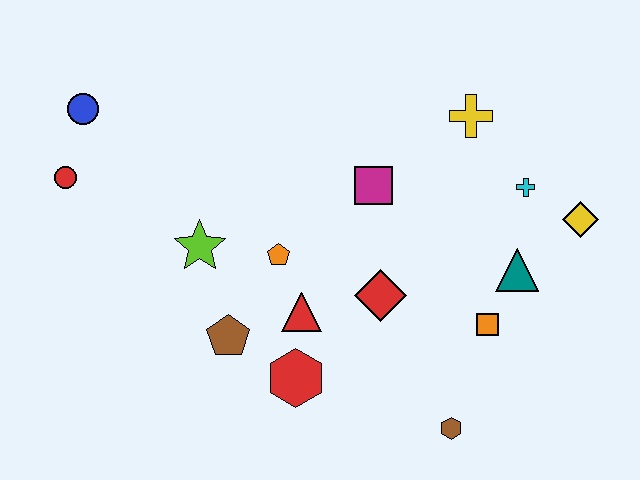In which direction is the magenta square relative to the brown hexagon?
The magenta square is above the brown hexagon.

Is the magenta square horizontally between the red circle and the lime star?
No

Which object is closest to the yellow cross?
The cyan cross is closest to the yellow cross.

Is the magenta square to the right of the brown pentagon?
Yes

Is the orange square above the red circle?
No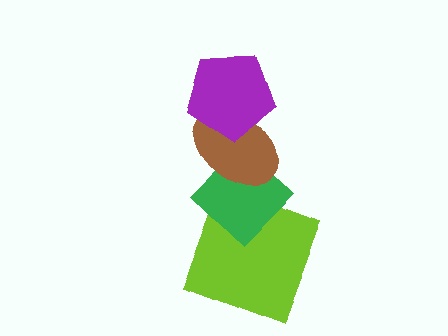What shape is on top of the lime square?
The green diamond is on top of the lime square.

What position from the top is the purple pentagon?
The purple pentagon is 1st from the top.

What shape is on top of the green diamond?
The brown ellipse is on top of the green diamond.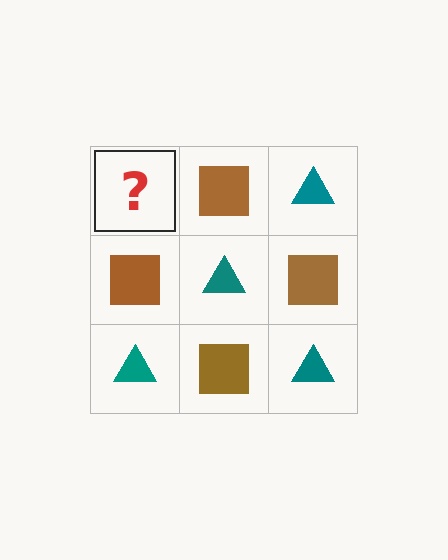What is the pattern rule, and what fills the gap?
The rule is that it alternates teal triangle and brown square in a checkerboard pattern. The gap should be filled with a teal triangle.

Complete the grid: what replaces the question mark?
The question mark should be replaced with a teal triangle.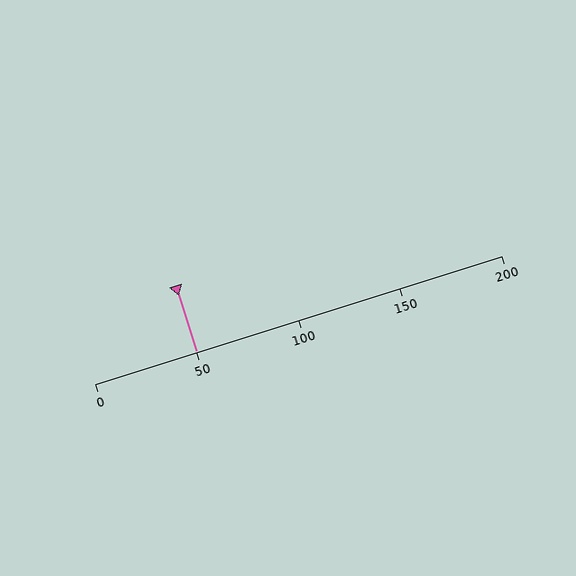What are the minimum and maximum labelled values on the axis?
The axis runs from 0 to 200.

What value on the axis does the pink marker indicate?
The marker indicates approximately 50.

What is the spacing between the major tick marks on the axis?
The major ticks are spaced 50 apart.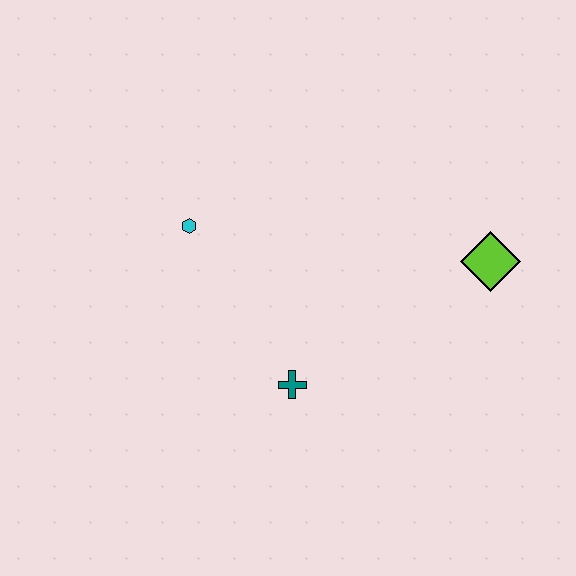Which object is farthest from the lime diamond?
The cyan hexagon is farthest from the lime diamond.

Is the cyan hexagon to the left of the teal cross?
Yes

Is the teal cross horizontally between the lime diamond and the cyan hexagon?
Yes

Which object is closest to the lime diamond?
The teal cross is closest to the lime diamond.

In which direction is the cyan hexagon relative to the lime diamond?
The cyan hexagon is to the left of the lime diamond.